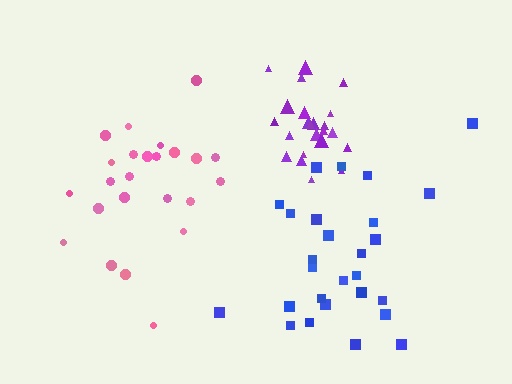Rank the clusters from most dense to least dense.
purple, pink, blue.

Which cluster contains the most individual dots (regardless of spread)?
Blue (27).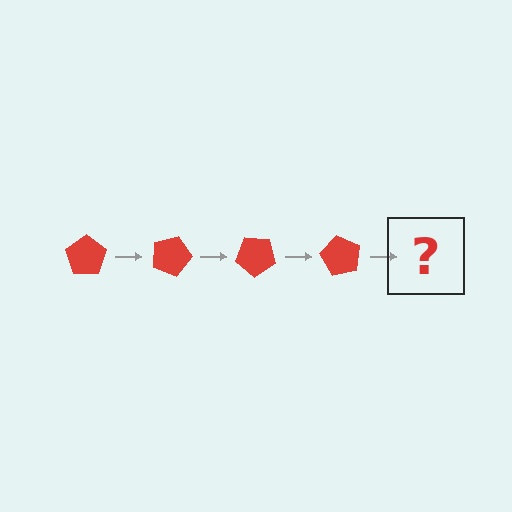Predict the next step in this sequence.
The next step is a red pentagon rotated 80 degrees.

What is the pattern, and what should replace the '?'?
The pattern is that the pentagon rotates 20 degrees each step. The '?' should be a red pentagon rotated 80 degrees.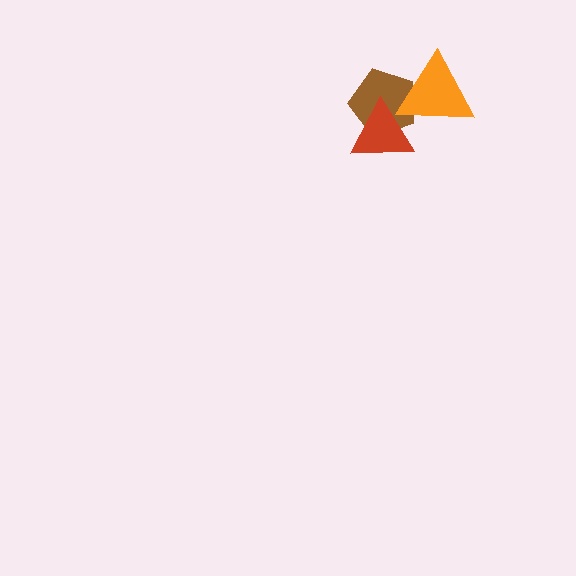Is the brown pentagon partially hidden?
Yes, it is partially covered by another shape.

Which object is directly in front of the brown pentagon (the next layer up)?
The orange triangle is directly in front of the brown pentagon.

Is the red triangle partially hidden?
No, no other shape covers it.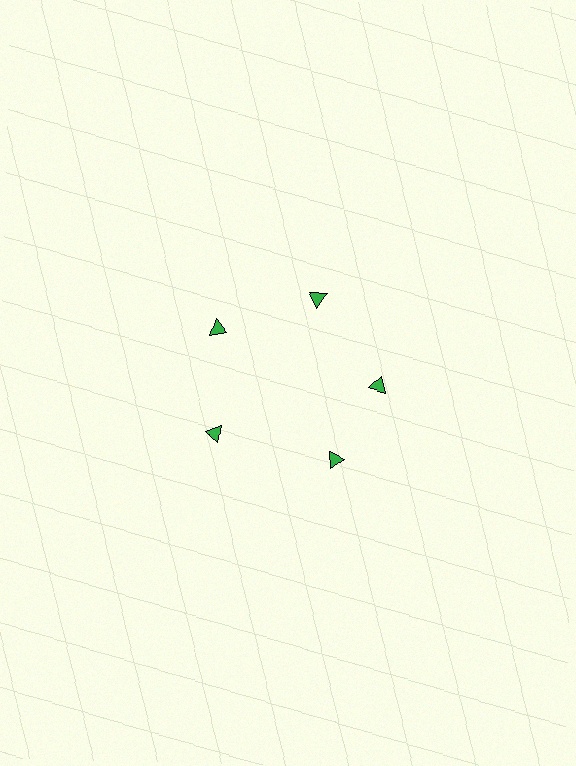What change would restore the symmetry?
The symmetry would be restored by rotating it back into even spacing with its neighbors so that all 5 triangles sit at equal angles and equal distance from the center.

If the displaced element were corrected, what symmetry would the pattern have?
It would have 5-fold rotational symmetry — the pattern would map onto itself every 72 degrees.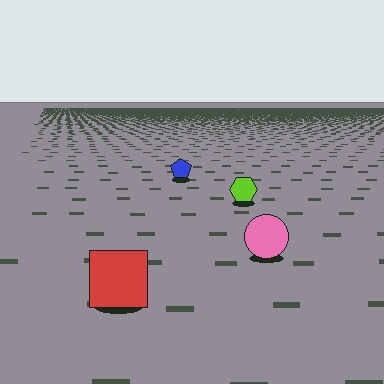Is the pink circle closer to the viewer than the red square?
No. The red square is closer — you can tell from the texture gradient: the ground texture is coarser near it.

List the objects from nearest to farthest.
From nearest to farthest: the red square, the pink circle, the lime hexagon, the blue pentagon.